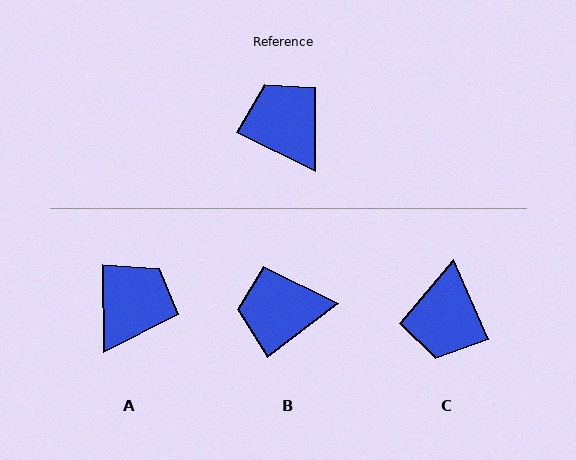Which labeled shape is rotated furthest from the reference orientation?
C, about 140 degrees away.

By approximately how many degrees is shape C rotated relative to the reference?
Approximately 140 degrees counter-clockwise.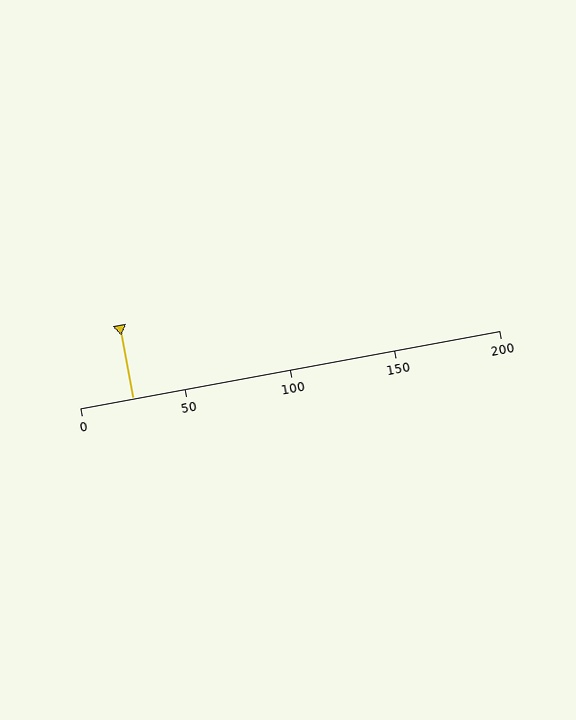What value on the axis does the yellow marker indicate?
The marker indicates approximately 25.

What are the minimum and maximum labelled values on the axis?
The axis runs from 0 to 200.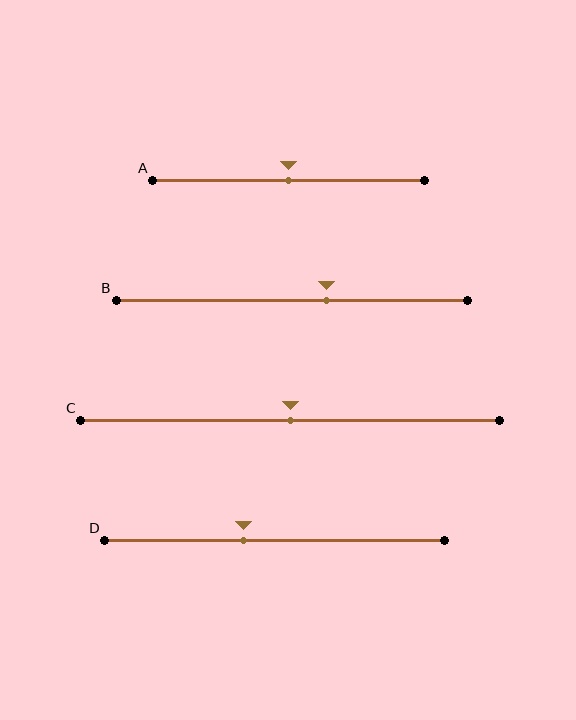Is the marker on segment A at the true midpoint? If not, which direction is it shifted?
Yes, the marker on segment A is at the true midpoint.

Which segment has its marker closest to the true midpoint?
Segment A has its marker closest to the true midpoint.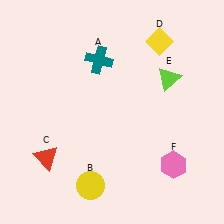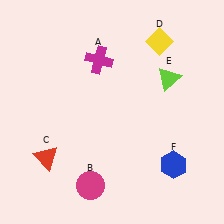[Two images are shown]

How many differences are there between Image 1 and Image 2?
There are 3 differences between the two images.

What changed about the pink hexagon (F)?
In Image 1, F is pink. In Image 2, it changed to blue.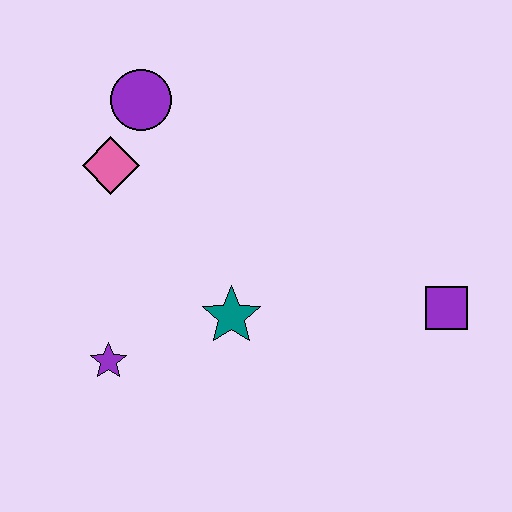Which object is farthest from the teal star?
The purple circle is farthest from the teal star.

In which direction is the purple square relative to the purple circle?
The purple square is to the right of the purple circle.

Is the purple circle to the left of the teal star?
Yes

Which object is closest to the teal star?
The purple star is closest to the teal star.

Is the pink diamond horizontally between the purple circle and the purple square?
No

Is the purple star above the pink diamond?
No